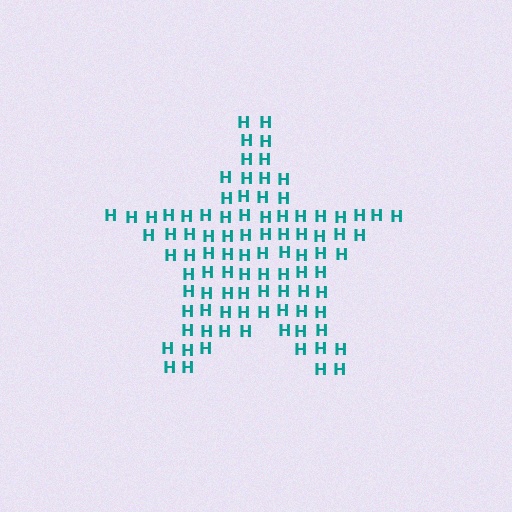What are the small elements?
The small elements are letter H's.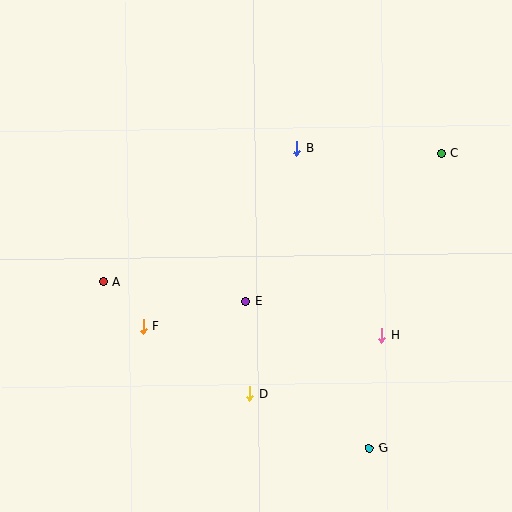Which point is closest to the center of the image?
Point E at (245, 302) is closest to the center.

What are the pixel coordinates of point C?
Point C is at (441, 153).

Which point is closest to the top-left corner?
Point A is closest to the top-left corner.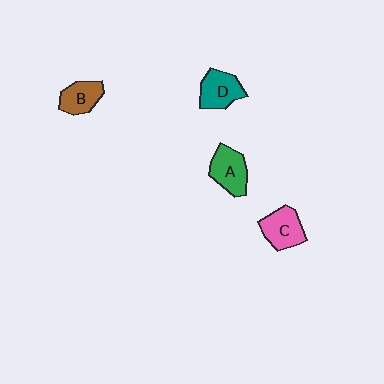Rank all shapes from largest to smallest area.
From largest to smallest: A (green), C (pink), D (teal), B (brown).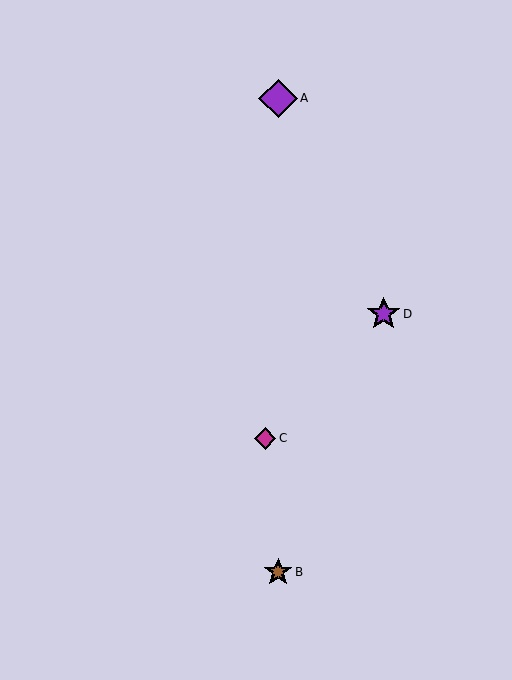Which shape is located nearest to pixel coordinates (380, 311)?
The purple star (labeled D) at (384, 314) is nearest to that location.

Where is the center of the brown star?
The center of the brown star is at (278, 572).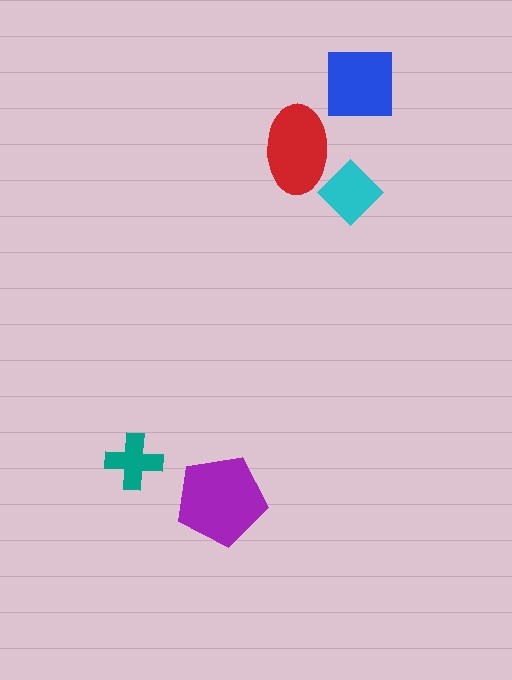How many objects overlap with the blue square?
0 objects overlap with the blue square.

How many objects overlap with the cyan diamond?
1 object overlaps with the cyan diamond.